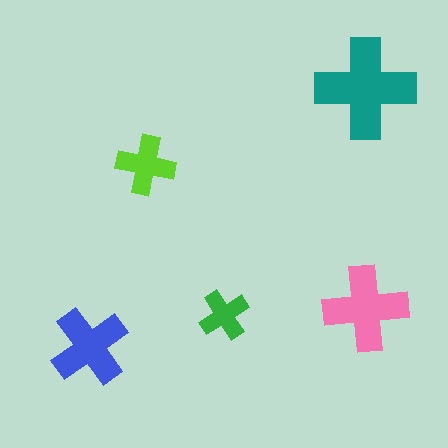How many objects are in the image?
There are 5 objects in the image.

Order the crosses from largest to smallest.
the teal one, the pink one, the blue one, the lime one, the green one.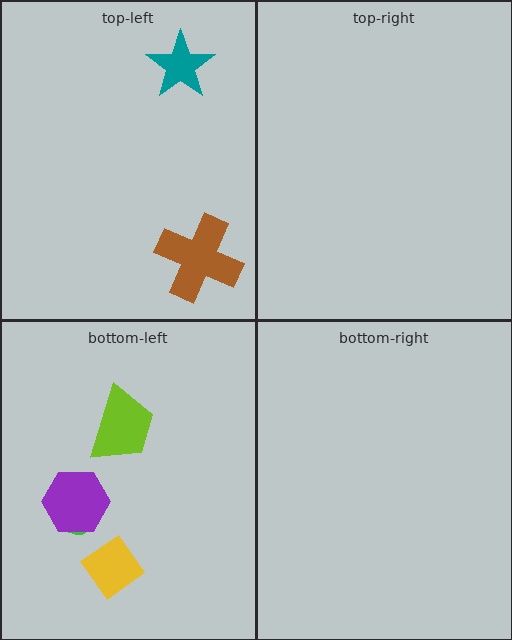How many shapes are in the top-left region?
2.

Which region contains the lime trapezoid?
The bottom-left region.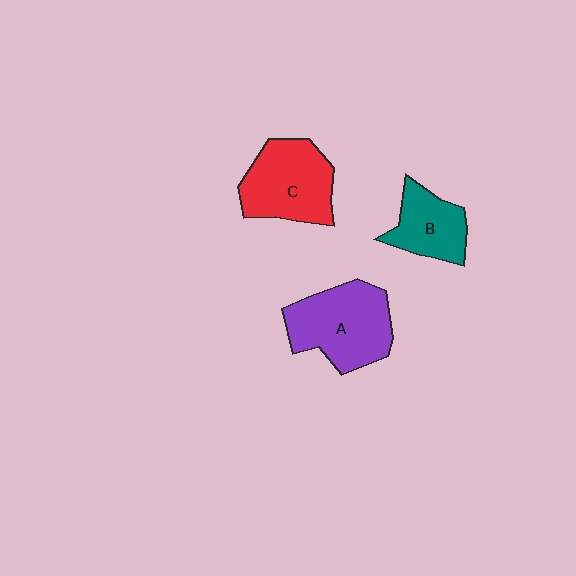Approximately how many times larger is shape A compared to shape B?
Approximately 1.6 times.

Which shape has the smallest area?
Shape B (teal).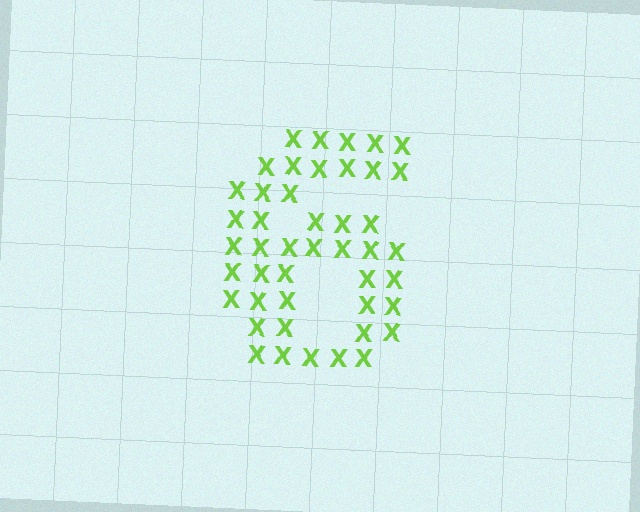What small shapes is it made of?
It is made of small letter X's.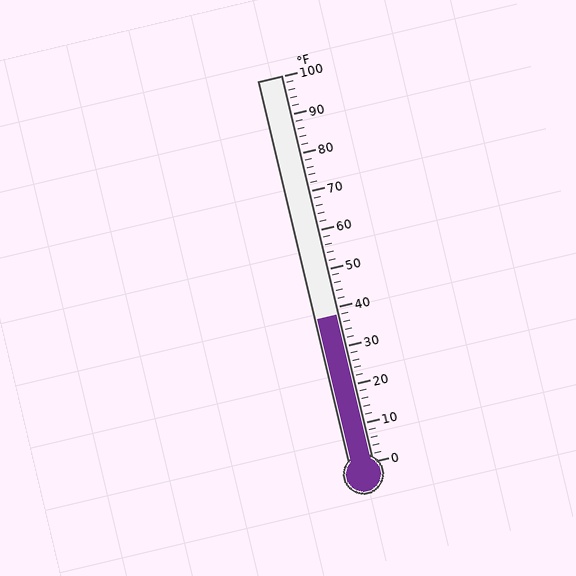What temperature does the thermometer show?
The thermometer shows approximately 38°F.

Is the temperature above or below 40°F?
The temperature is below 40°F.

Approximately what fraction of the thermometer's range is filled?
The thermometer is filled to approximately 40% of its range.